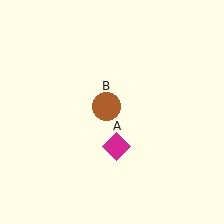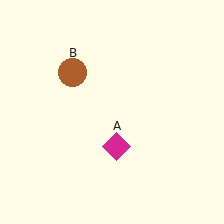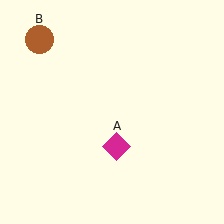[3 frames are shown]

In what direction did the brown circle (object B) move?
The brown circle (object B) moved up and to the left.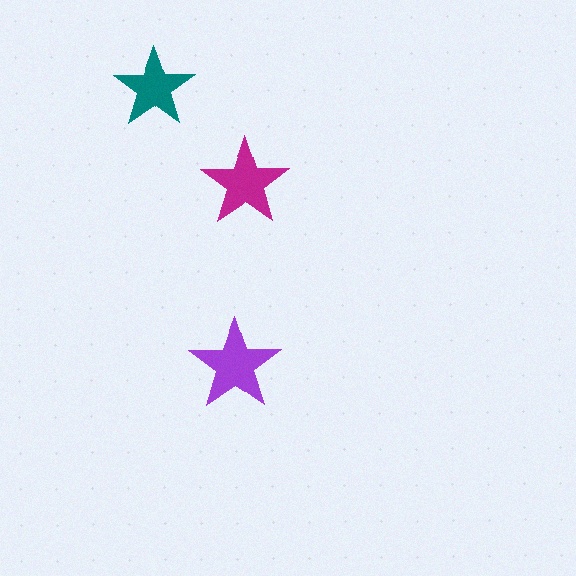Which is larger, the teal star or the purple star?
The purple one.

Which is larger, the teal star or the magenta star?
The magenta one.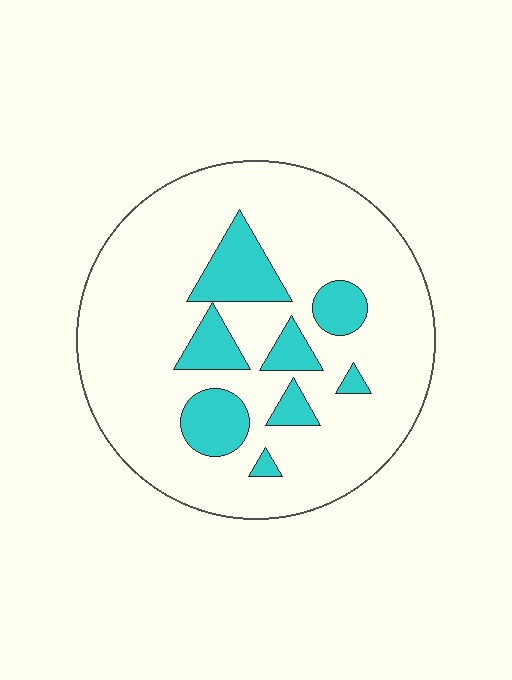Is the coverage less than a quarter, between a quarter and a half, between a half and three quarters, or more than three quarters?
Less than a quarter.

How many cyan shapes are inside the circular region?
8.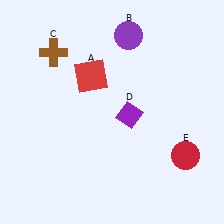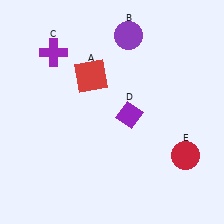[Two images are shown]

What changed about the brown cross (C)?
In Image 1, C is brown. In Image 2, it changed to purple.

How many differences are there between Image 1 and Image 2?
There is 1 difference between the two images.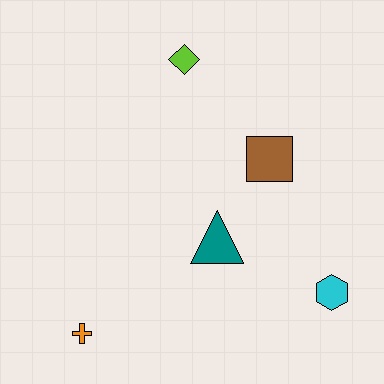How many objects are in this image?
There are 5 objects.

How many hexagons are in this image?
There is 1 hexagon.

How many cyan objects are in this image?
There is 1 cyan object.